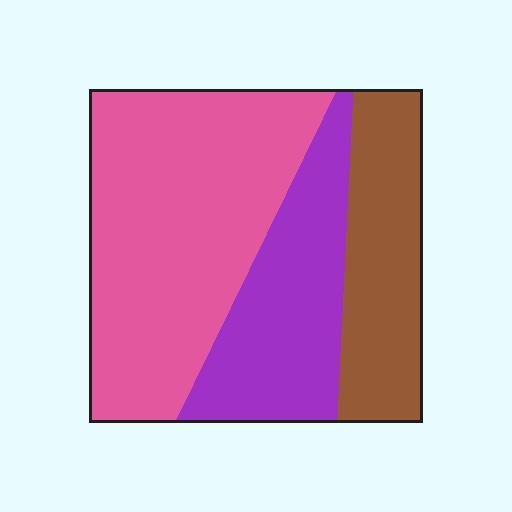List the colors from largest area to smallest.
From largest to smallest: pink, purple, brown.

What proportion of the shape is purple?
Purple takes up about one quarter (1/4) of the shape.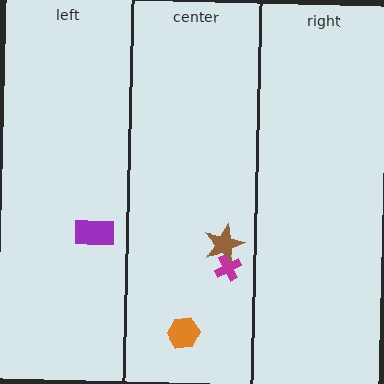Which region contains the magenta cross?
The center region.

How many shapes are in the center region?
3.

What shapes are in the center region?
The orange hexagon, the brown star, the magenta cross.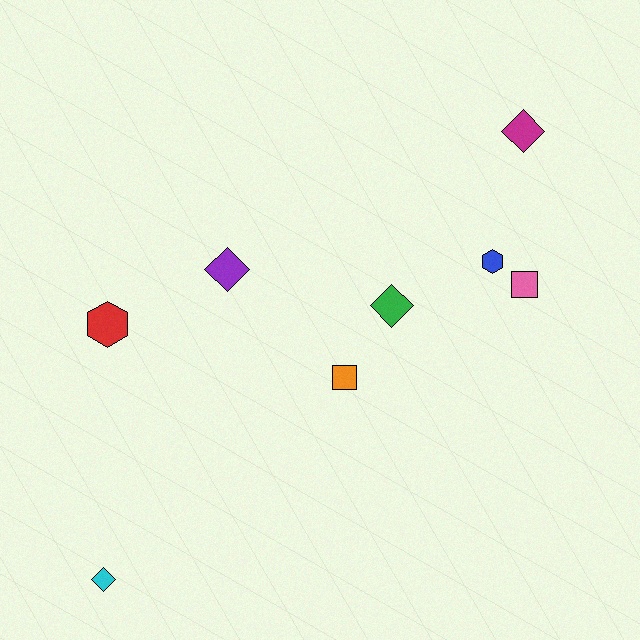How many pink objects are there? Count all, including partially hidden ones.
There is 1 pink object.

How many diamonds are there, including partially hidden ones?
There are 4 diamonds.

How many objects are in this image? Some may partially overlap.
There are 8 objects.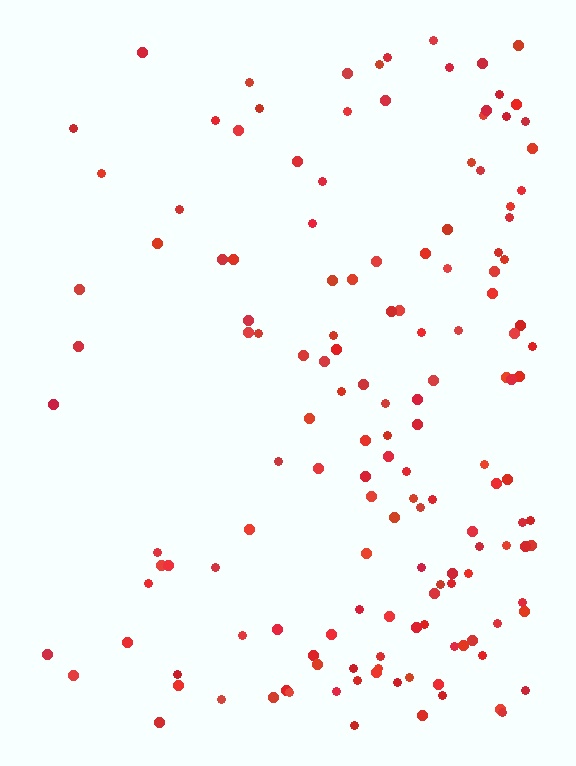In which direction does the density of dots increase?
From left to right, with the right side densest.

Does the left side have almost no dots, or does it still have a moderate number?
Still a moderate number, just noticeably fewer than the right.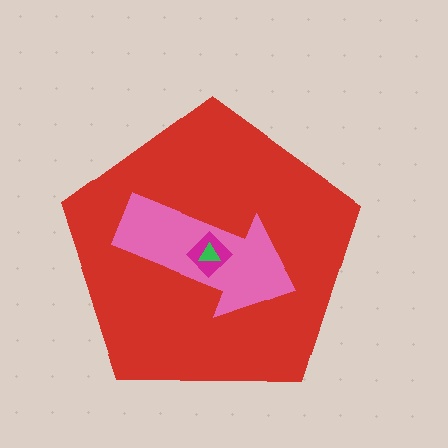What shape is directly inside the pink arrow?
The magenta diamond.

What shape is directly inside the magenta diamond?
The green triangle.